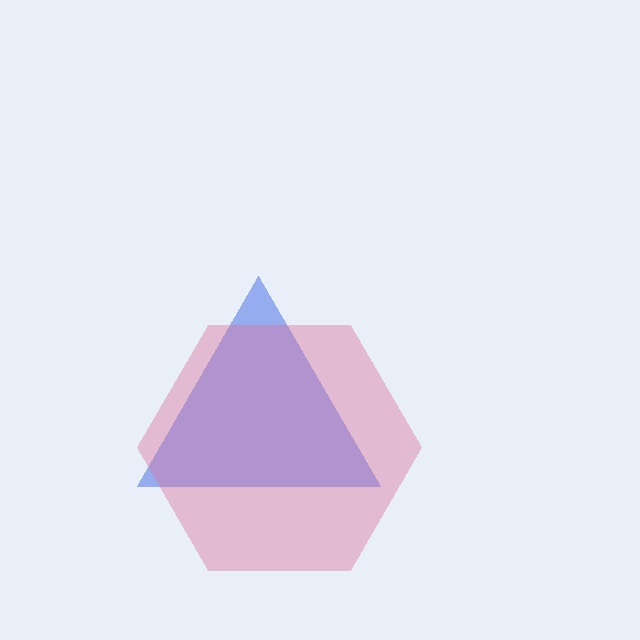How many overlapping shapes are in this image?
There are 2 overlapping shapes in the image.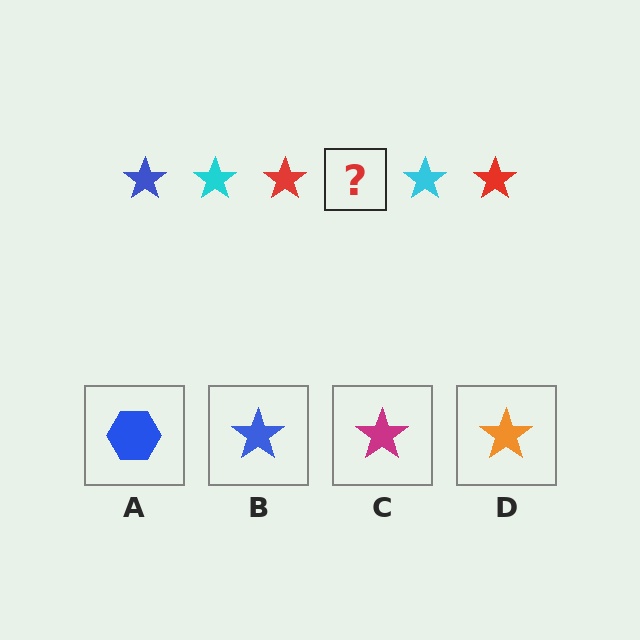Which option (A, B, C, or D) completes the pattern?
B.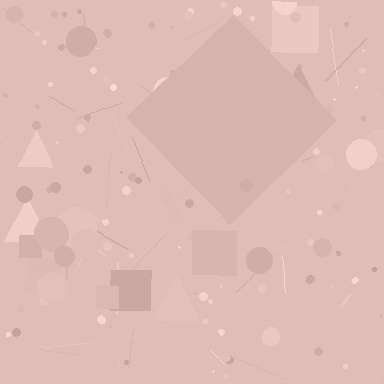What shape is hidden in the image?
A diamond is hidden in the image.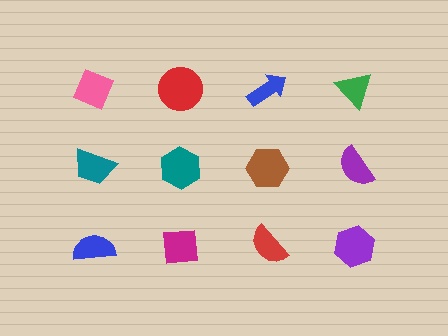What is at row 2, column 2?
A teal hexagon.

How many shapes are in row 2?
4 shapes.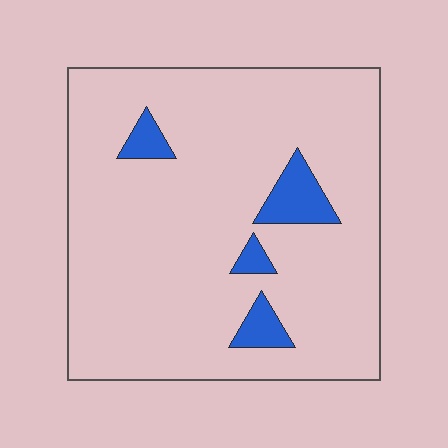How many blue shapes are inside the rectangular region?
4.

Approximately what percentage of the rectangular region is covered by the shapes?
Approximately 10%.